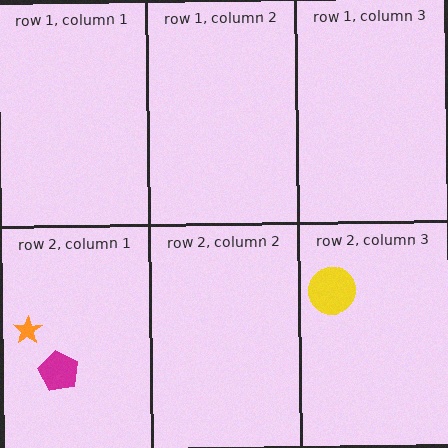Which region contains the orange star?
The row 2, column 1 region.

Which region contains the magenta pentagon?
The row 2, column 1 region.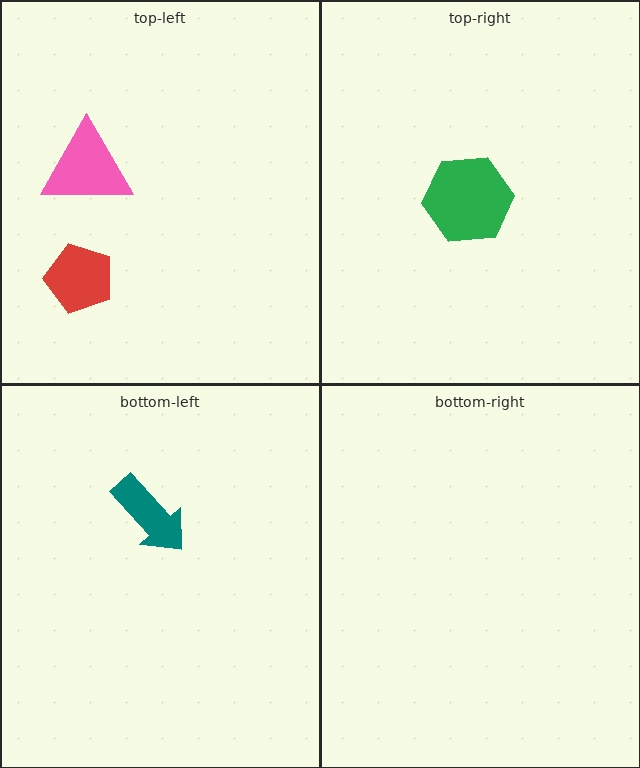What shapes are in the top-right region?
The green hexagon.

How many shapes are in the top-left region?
2.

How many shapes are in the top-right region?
1.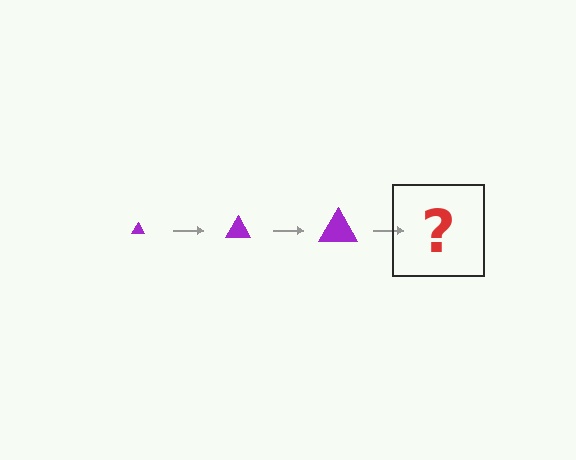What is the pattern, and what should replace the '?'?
The pattern is that the triangle gets progressively larger each step. The '?' should be a purple triangle, larger than the previous one.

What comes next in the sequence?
The next element should be a purple triangle, larger than the previous one.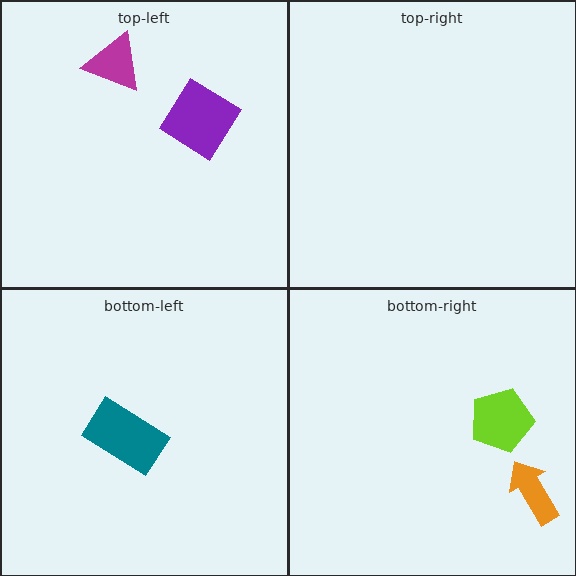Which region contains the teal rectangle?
The bottom-left region.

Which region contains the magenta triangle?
The top-left region.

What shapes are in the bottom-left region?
The teal rectangle.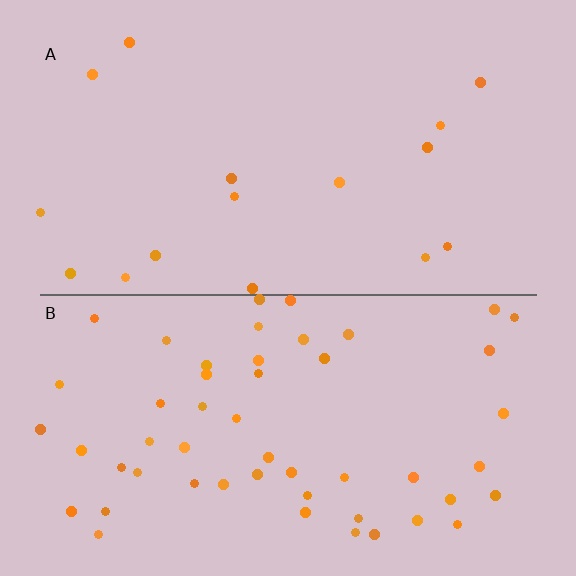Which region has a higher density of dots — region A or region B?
B (the bottom).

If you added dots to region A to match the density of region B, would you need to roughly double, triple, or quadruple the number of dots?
Approximately triple.